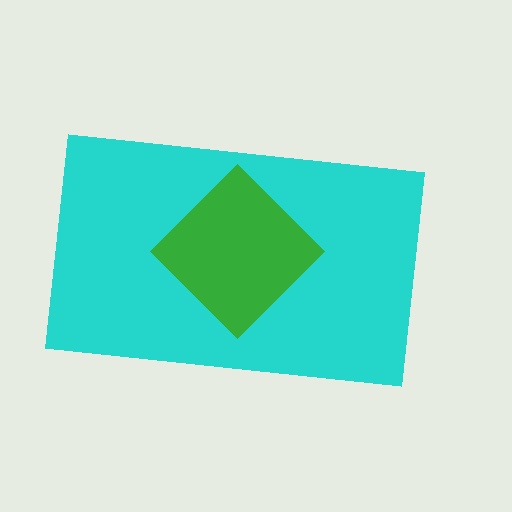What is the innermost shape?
The green diamond.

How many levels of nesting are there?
2.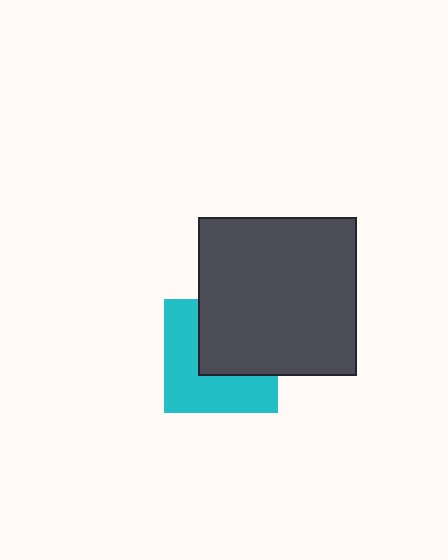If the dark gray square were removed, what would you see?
You would see the complete cyan square.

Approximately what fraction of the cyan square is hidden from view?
Roughly 47% of the cyan square is hidden behind the dark gray square.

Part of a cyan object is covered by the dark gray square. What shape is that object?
It is a square.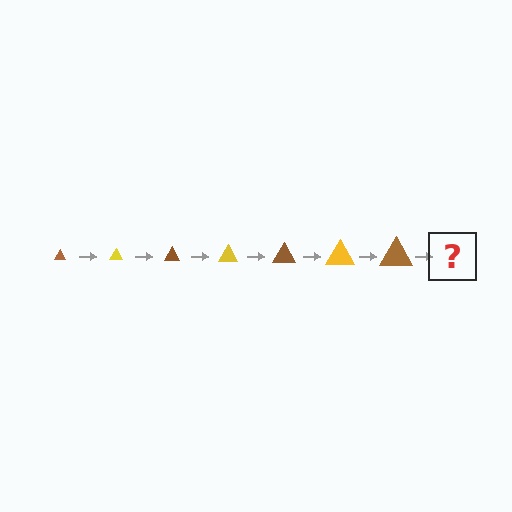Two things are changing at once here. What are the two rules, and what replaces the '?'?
The two rules are that the triangle grows larger each step and the color cycles through brown and yellow. The '?' should be a yellow triangle, larger than the previous one.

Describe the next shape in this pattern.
It should be a yellow triangle, larger than the previous one.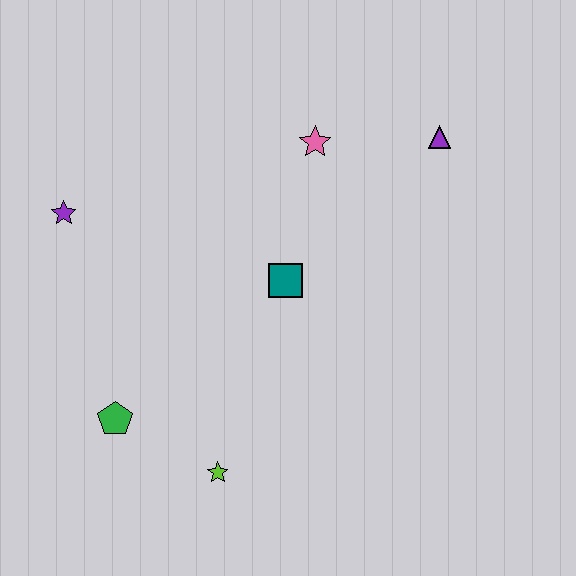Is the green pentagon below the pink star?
Yes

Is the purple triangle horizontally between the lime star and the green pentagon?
No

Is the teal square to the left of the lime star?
No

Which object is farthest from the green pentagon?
The purple triangle is farthest from the green pentagon.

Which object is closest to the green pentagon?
The lime star is closest to the green pentagon.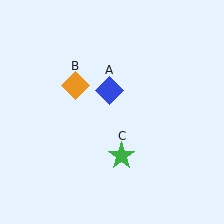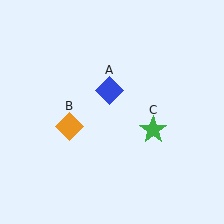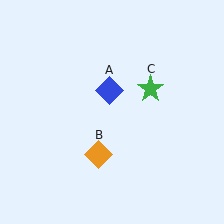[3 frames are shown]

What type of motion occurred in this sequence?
The orange diamond (object B), green star (object C) rotated counterclockwise around the center of the scene.